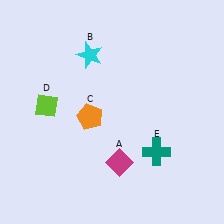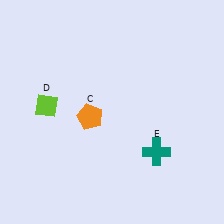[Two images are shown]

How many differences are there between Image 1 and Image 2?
There are 2 differences between the two images.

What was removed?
The magenta diamond (A), the cyan star (B) were removed in Image 2.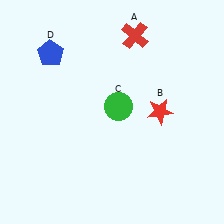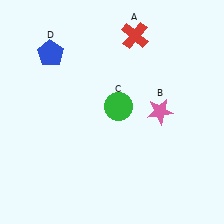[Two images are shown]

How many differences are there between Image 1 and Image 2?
There is 1 difference between the two images.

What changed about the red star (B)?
In Image 1, B is red. In Image 2, it changed to pink.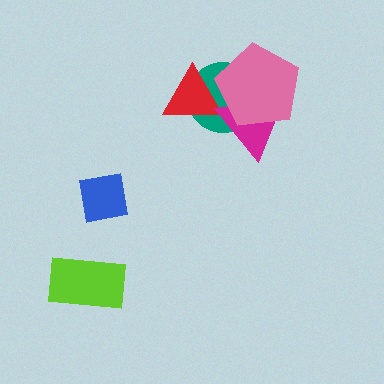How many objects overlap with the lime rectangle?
0 objects overlap with the lime rectangle.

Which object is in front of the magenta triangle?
The pink pentagon is in front of the magenta triangle.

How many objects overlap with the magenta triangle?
3 objects overlap with the magenta triangle.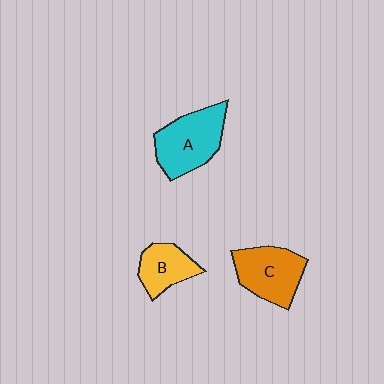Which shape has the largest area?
Shape A (cyan).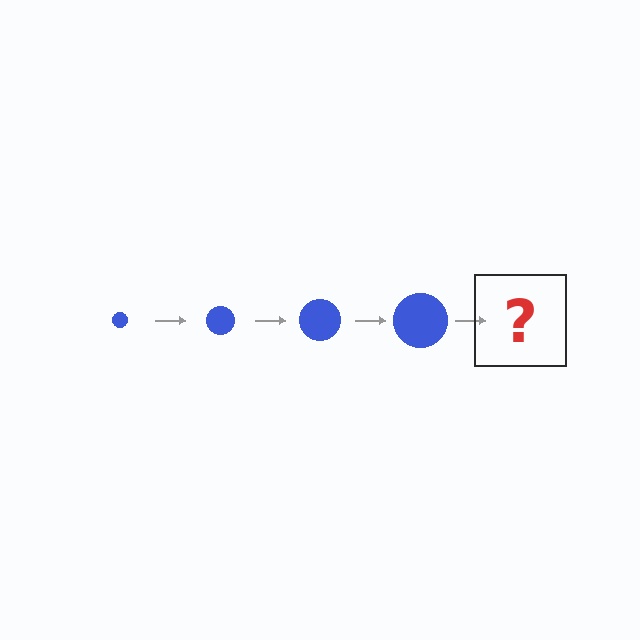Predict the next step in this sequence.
The next step is a blue circle, larger than the previous one.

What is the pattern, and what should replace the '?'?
The pattern is that the circle gets progressively larger each step. The '?' should be a blue circle, larger than the previous one.